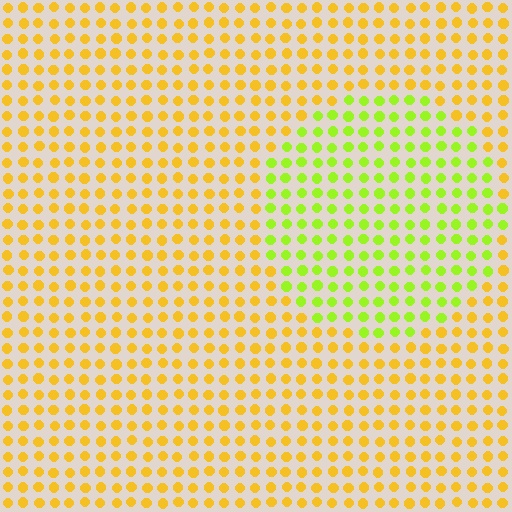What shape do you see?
I see a circle.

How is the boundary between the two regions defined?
The boundary is defined purely by a slight shift in hue (about 42 degrees). Spacing, size, and orientation are identical on both sides.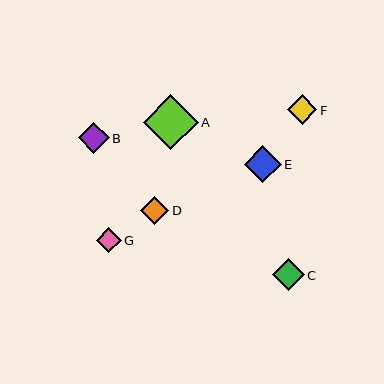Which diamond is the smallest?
Diamond G is the smallest with a size of approximately 25 pixels.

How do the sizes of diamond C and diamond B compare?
Diamond C and diamond B are approximately the same size.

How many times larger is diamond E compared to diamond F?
Diamond E is approximately 1.2 times the size of diamond F.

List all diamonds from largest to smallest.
From largest to smallest: A, E, C, B, F, D, G.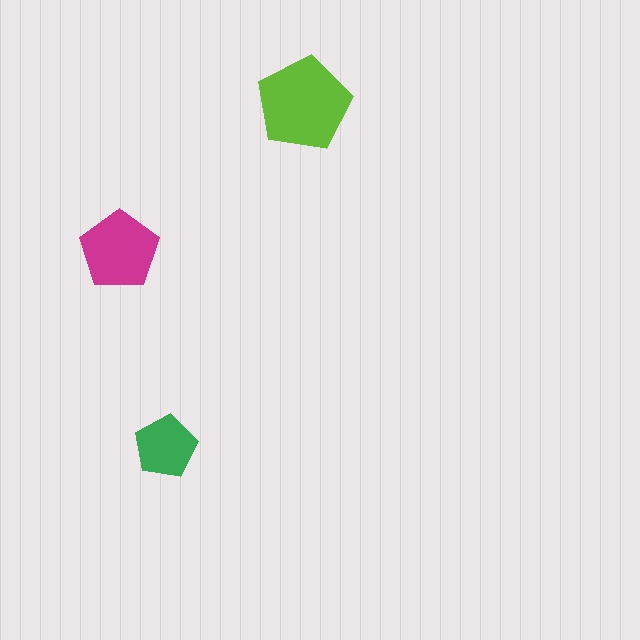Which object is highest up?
The lime pentagon is topmost.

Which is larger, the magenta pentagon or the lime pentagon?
The lime one.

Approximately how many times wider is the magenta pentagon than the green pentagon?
About 1.5 times wider.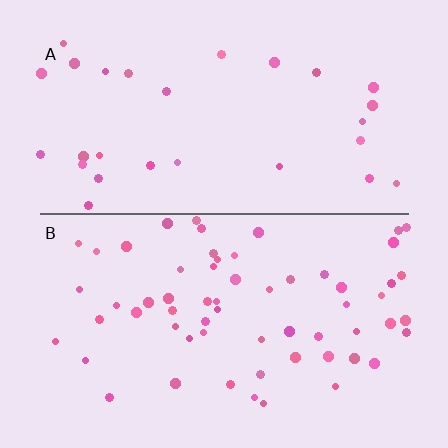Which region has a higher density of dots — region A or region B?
B (the bottom).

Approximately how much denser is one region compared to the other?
Approximately 2.2× — region B over region A.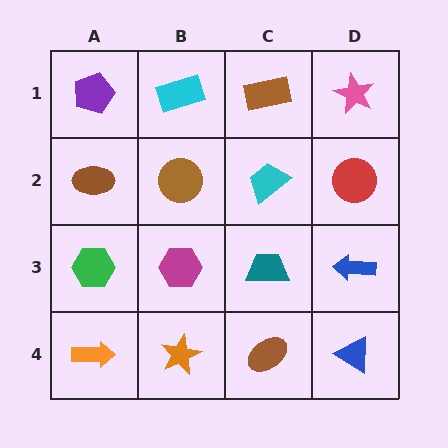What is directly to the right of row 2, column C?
A red circle.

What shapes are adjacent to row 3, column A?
A brown ellipse (row 2, column A), an orange arrow (row 4, column A), a magenta hexagon (row 3, column B).